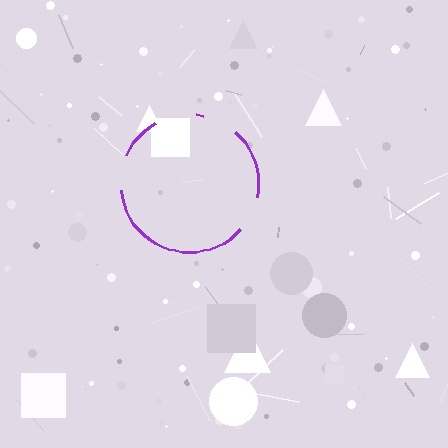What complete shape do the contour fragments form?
The contour fragments form a circle.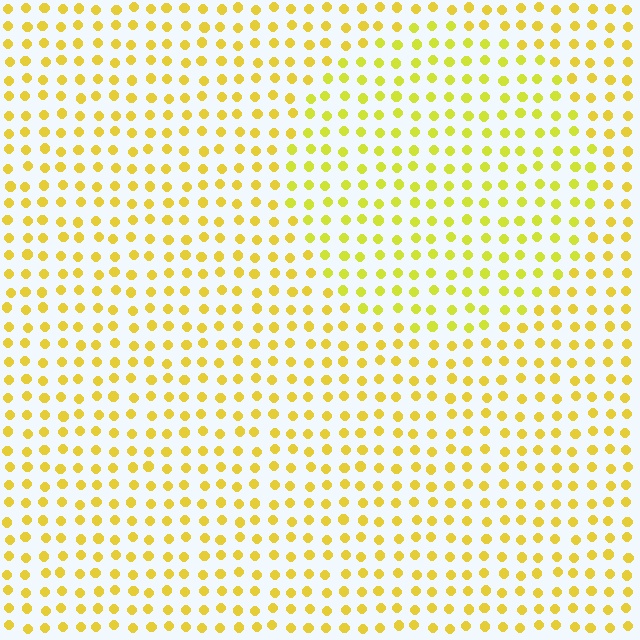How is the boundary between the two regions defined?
The boundary is defined purely by a slight shift in hue (about 16 degrees). Spacing, size, and orientation are identical on both sides.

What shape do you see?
I see a circle.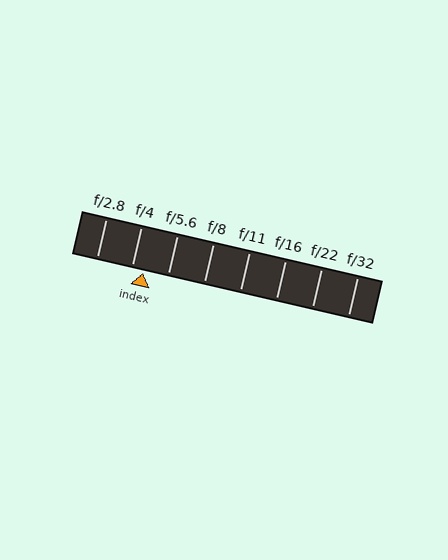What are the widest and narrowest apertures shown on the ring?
The widest aperture shown is f/2.8 and the narrowest is f/32.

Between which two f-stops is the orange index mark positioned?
The index mark is between f/4 and f/5.6.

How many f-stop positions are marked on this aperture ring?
There are 8 f-stop positions marked.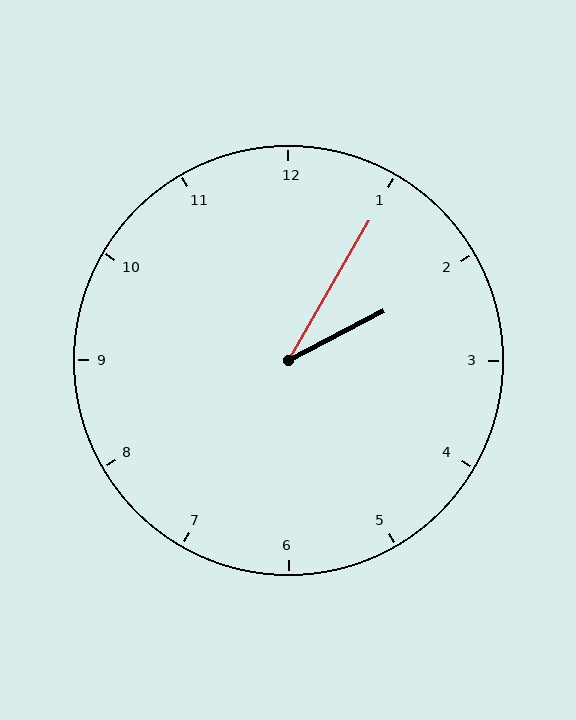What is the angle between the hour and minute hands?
Approximately 32 degrees.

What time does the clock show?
2:05.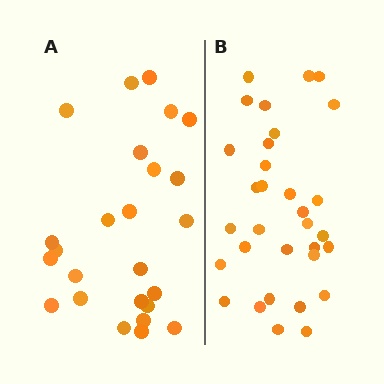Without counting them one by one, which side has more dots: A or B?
Region B (the right region) has more dots.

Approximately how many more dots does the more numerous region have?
Region B has roughly 8 or so more dots than region A.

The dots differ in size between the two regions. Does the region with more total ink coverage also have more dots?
No. Region A has more total ink coverage because its dots are larger, but region B actually contains more individual dots. Total area can be misleading — the number of items is what matters here.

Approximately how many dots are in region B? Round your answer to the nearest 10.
About 30 dots. (The exact count is 32, which rounds to 30.)